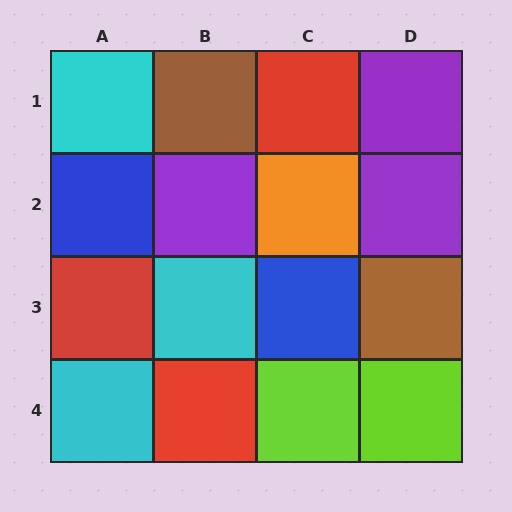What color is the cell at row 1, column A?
Cyan.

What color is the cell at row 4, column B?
Red.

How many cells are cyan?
3 cells are cyan.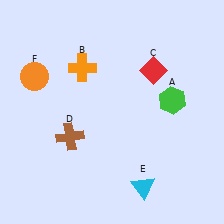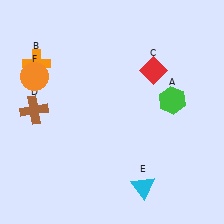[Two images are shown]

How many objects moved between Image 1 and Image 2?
2 objects moved between the two images.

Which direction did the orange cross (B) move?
The orange cross (B) moved left.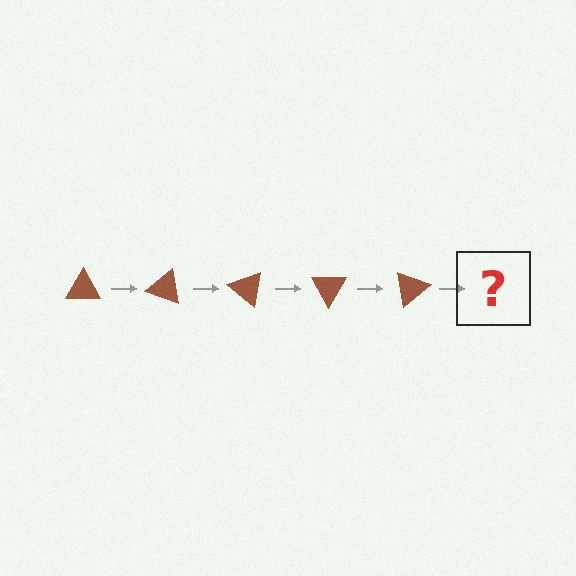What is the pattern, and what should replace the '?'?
The pattern is that the triangle rotates 20 degrees each step. The '?' should be a brown triangle rotated 100 degrees.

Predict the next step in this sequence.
The next step is a brown triangle rotated 100 degrees.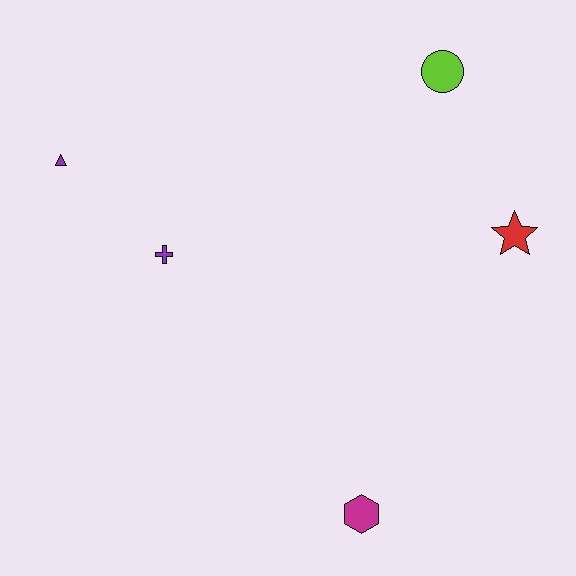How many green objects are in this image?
There are no green objects.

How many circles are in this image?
There is 1 circle.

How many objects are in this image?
There are 5 objects.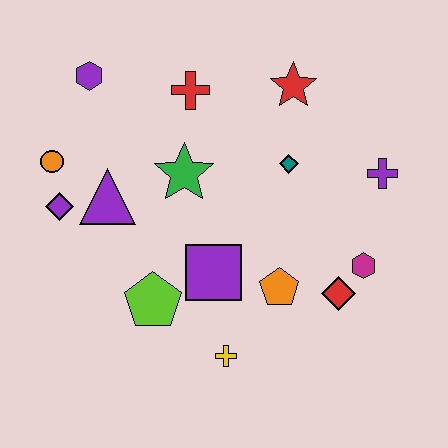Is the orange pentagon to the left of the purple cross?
Yes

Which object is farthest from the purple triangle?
The purple cross is farthest from the purple triangle.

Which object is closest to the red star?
The teal diamond is closest to the red star.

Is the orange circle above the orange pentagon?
Yes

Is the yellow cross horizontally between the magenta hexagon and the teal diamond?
No